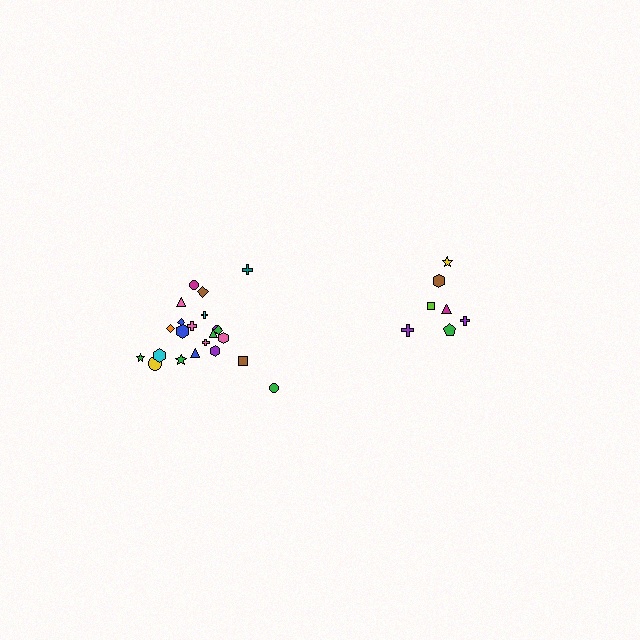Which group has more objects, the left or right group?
The left group.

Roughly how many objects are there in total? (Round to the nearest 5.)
Roughly 30 objects in total.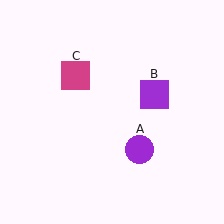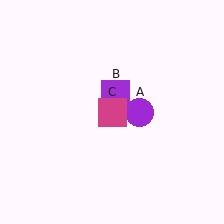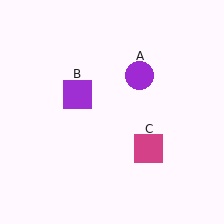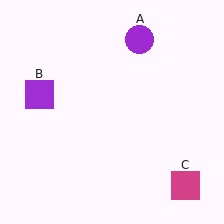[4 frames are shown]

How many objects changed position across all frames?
3 objects changed position: purple circle (object A), purple square (object B), magenta square (object C).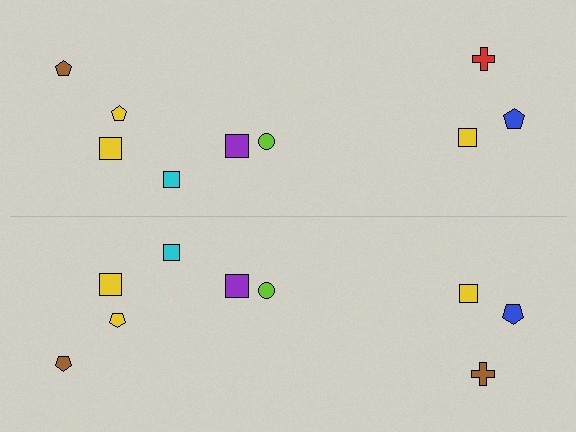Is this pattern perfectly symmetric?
No, the pattern is not perfectly symmetric. The brown cross on the bottom side breaks the symmetry — its mirror counterpart is red.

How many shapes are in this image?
There are 18 shapes in this image.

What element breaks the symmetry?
The brown cross on the bottom side breaks the symmetry — its mirror counterpart is red.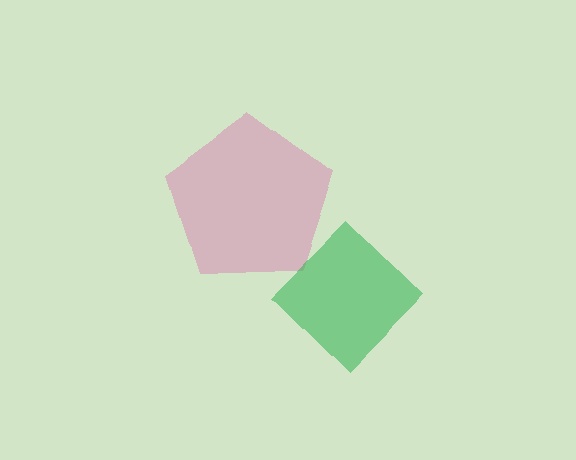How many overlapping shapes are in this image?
There are 2 overlapping shapes in the image.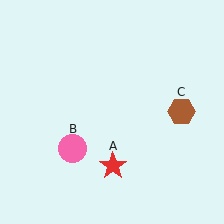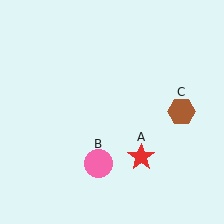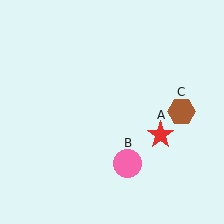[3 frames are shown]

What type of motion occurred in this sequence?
The red star (object A), pink circle (object B) rotated counterclockwise around the center of the scene.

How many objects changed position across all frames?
2 objects changed position: red star (object A), pink circle (object B).